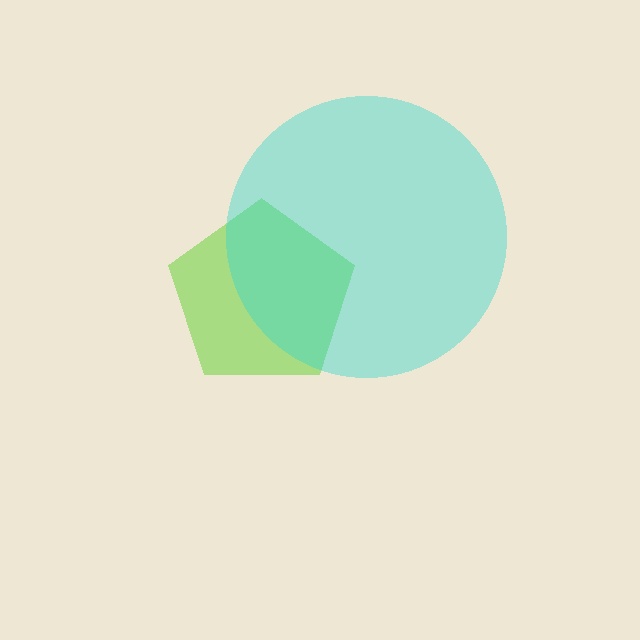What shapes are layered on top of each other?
The layered shapes are: a lime pentagon, a cyan circle.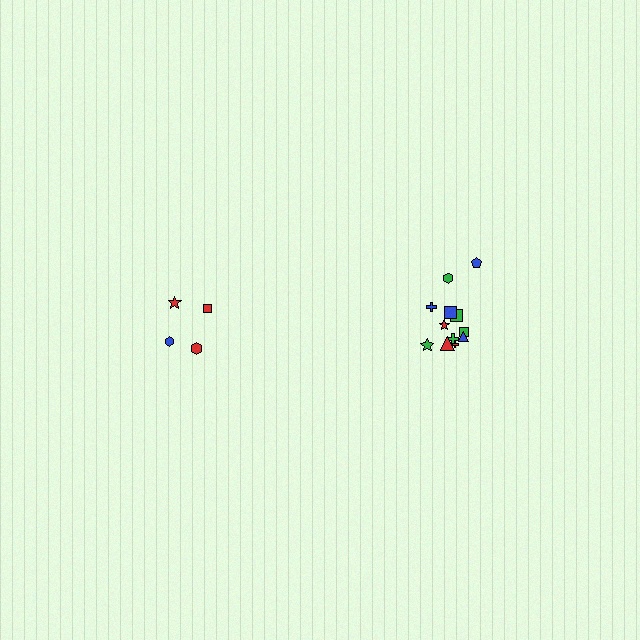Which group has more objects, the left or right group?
The right group.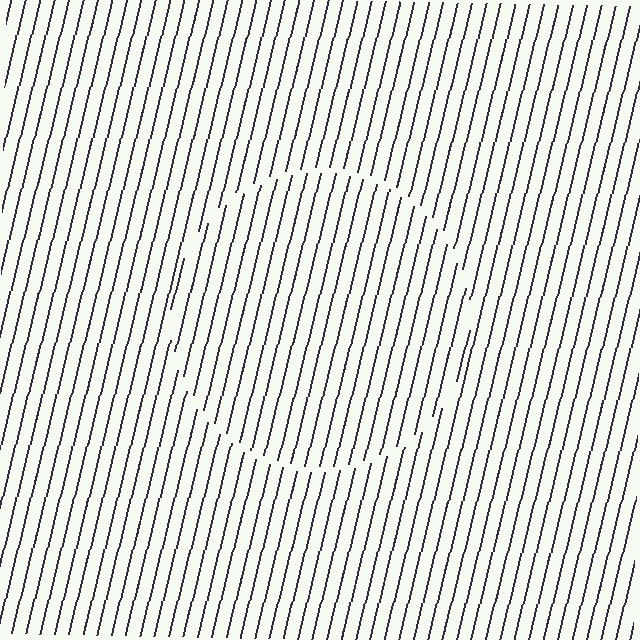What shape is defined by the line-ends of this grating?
An illusory circle. The interior of the shape contains the same grating, shifted by half a period — the contour is defined by the phase discontinuity where line-ends from the inner and outer gratings abut.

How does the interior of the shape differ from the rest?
The interior of the shape contains the same grating, shifted by half a period — the contour is defined by the phase discontinuity where line-ends from the inner and outer gratings abut.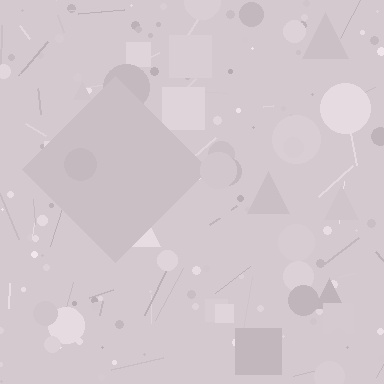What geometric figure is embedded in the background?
A diamond is embedded in the background.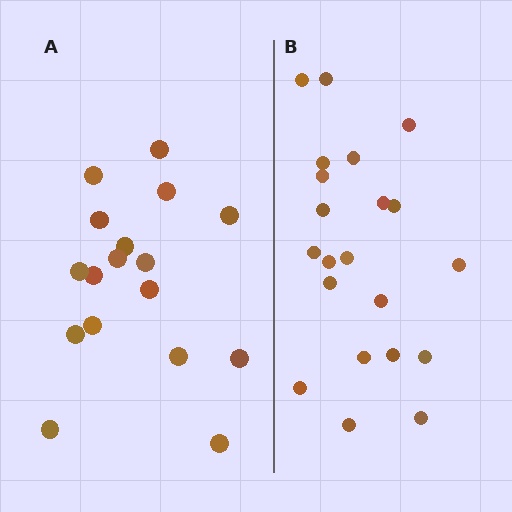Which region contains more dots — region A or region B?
Region B (the right region) has more dots.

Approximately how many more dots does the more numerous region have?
Region B has about 4 more dots than region A.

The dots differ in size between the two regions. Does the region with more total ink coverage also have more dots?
No. Region A has more total ink coverage because its dots are larger, but region B actually contains more individual dots. Total area can be misleading — the number of items is what matters here.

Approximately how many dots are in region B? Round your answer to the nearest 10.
About 20 dots. (The exact count is 21, which rounds to 20.)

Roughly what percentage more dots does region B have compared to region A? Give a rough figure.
About 25% more.